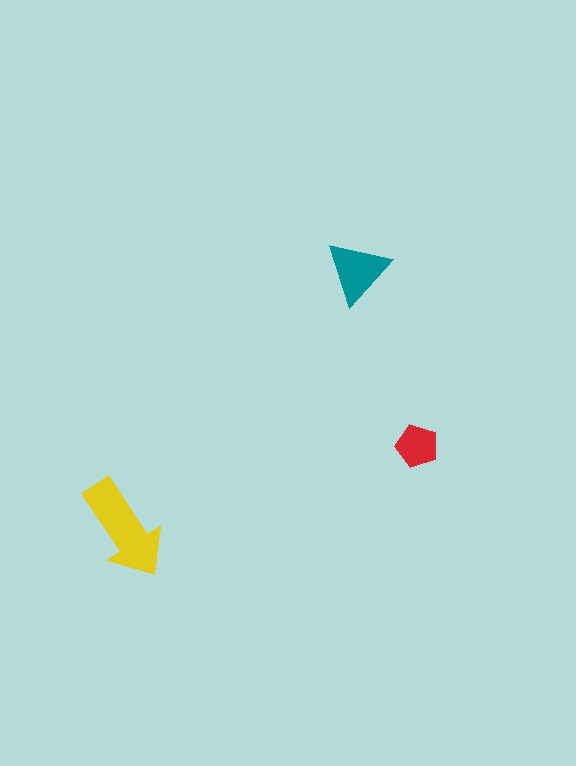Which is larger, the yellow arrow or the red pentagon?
The yellow arrow.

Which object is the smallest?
The red pentagon.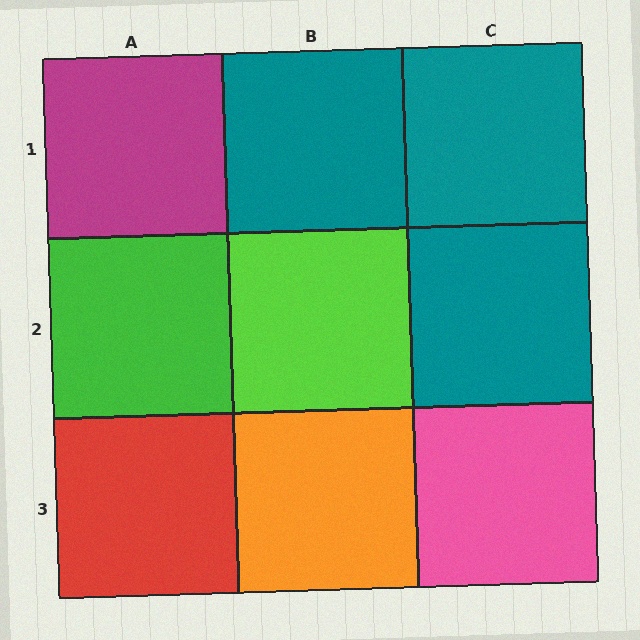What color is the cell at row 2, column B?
Lime.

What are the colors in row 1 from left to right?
Magenta, teal, teal.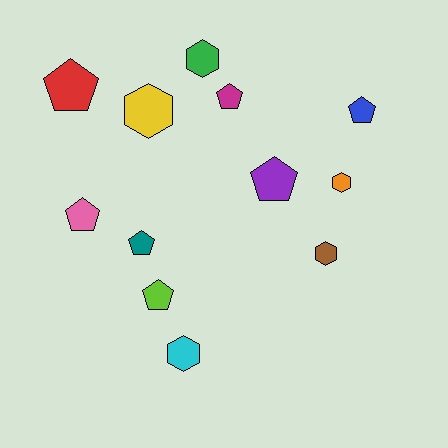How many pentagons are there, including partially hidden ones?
There are 7 pentagons.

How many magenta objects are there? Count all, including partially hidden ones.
There is 1 magenta object.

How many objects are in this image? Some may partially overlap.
There are 12 objects.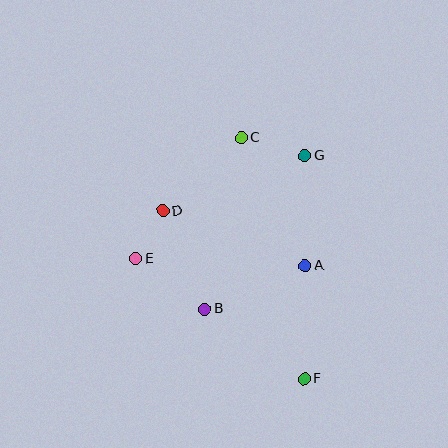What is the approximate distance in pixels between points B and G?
The distance between B and G is approximately 183 pixels.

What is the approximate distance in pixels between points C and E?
The distance between C and E is approximately 160 pixels.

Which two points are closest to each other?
Points D and E are closest to each other.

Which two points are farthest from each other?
Points C and F are farthest from each other.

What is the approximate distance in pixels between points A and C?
The distance between A and C is approximately 143 pixels.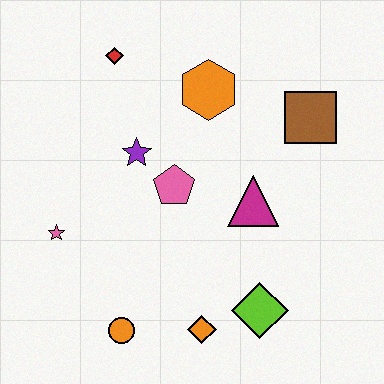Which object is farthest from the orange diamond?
The red diamond is farthest from the orange diamond.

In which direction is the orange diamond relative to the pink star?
The orange diamond is to the right of the pink star.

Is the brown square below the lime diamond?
No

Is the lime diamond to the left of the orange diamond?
No